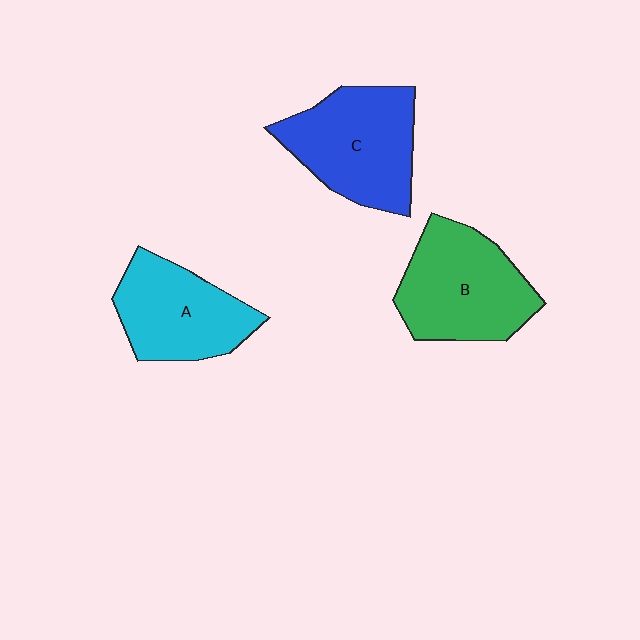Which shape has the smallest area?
Shape A (cyan).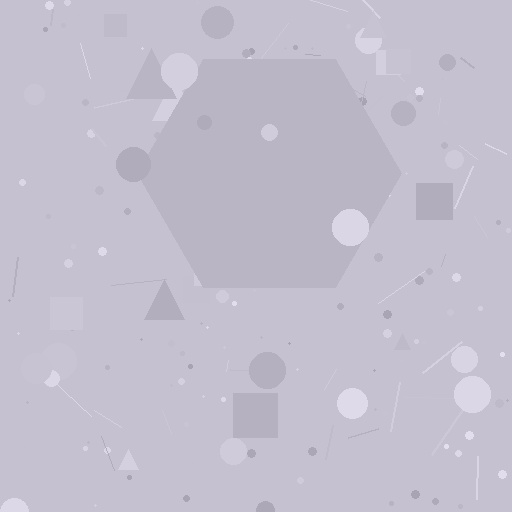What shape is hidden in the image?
A hexagon is hidden in the image.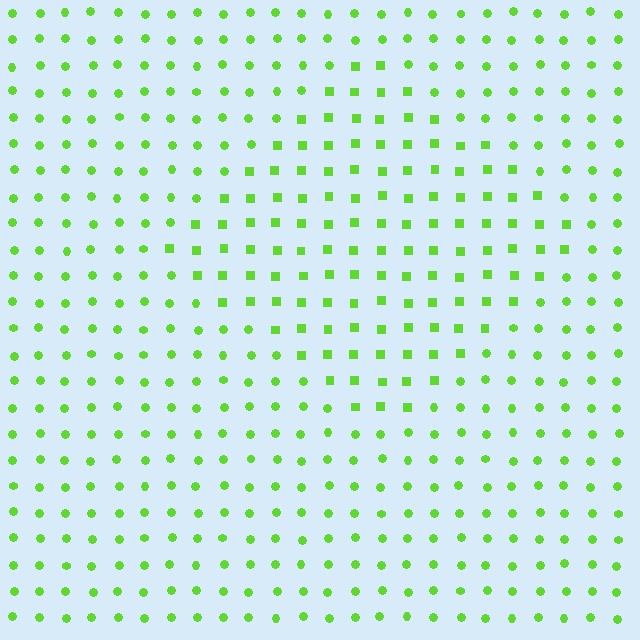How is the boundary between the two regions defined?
The boundary is defined by a change in element shape: squares inside vs. circles outside. All elements share the same color and spacing.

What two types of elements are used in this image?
The image uses squares inside the diamond region and circles outside it.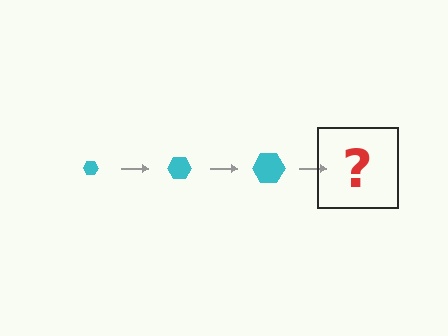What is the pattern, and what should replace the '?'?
The pattern is that the hexagon gets progressively larger each step. The '?' should be a cyan hexagon, larger than the previous one.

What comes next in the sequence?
The next element should be a cyan hexagon, larger than the previous one.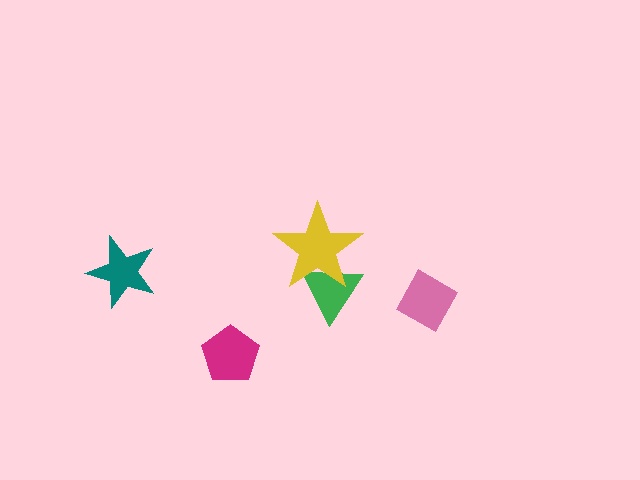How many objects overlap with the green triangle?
1 object overlaps with the green triangle.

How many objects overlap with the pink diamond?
0 objects overlap with the pink diamond.